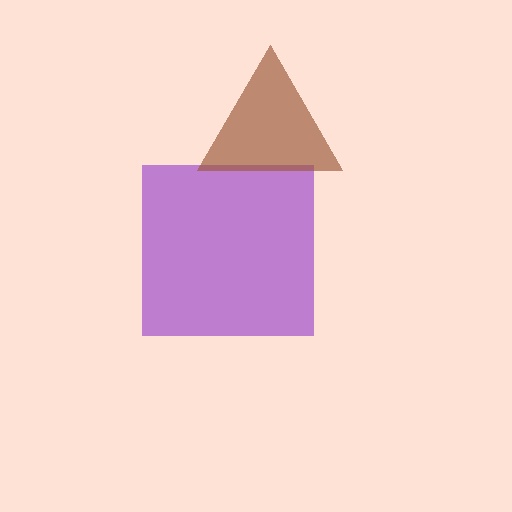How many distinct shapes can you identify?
There are 2 distinct shapes: a purple square, a brown triangle.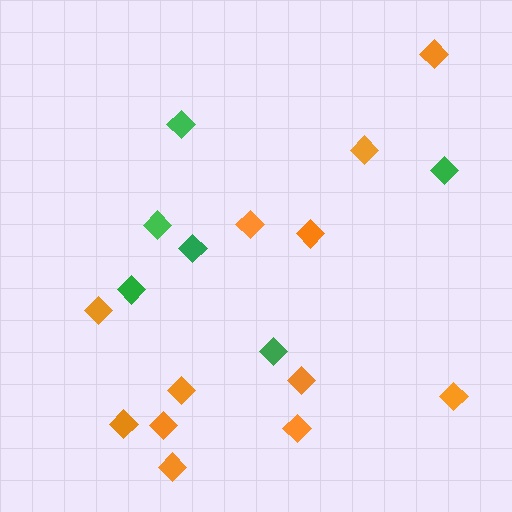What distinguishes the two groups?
There are 2 groups: one group of orange diamonds (12) and one group of green diamonds (6).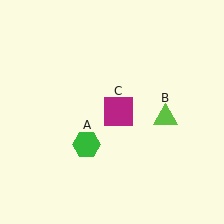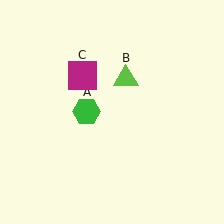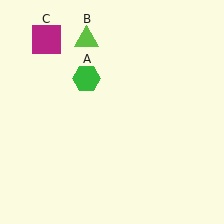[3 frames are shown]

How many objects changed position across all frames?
3 objects changed position: green hexagon (object A), lime triangle (object B), magenta square (object C).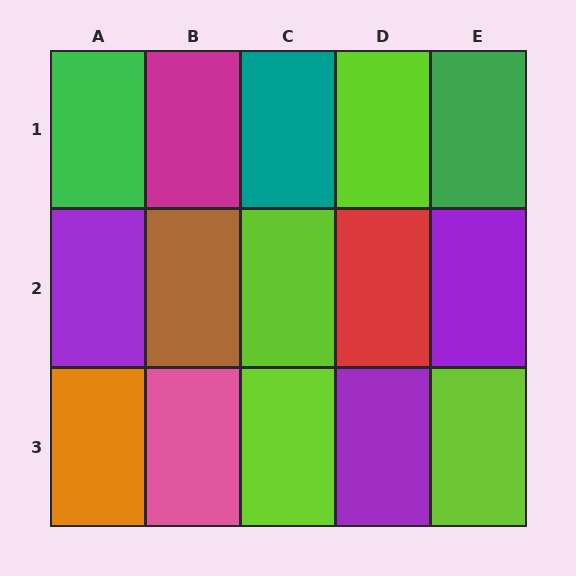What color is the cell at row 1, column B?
Magenta.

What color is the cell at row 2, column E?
Purple.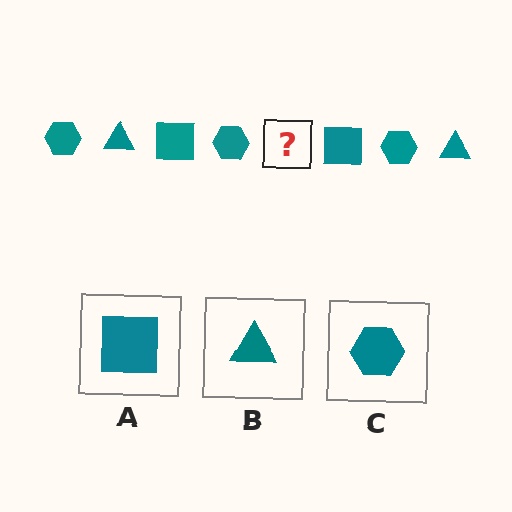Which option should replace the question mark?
Option B.